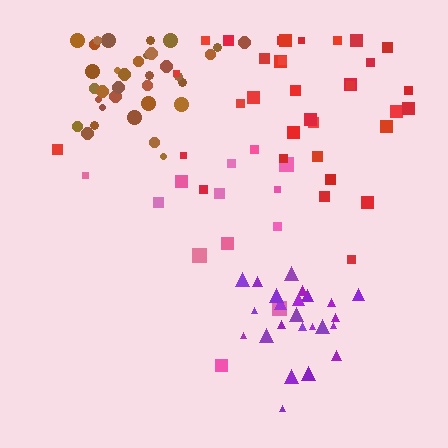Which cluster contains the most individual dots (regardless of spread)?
Brown (35).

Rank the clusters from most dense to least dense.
brown, purple, red, pink.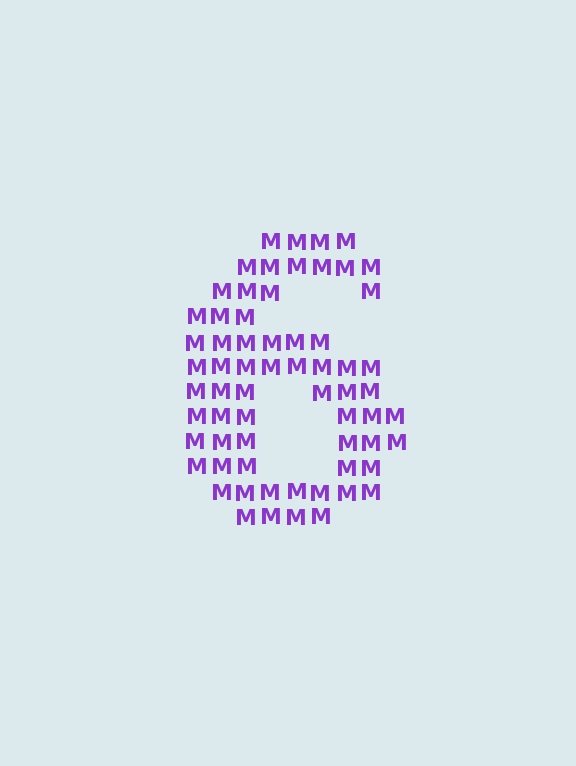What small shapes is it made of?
It is made of small letter M's.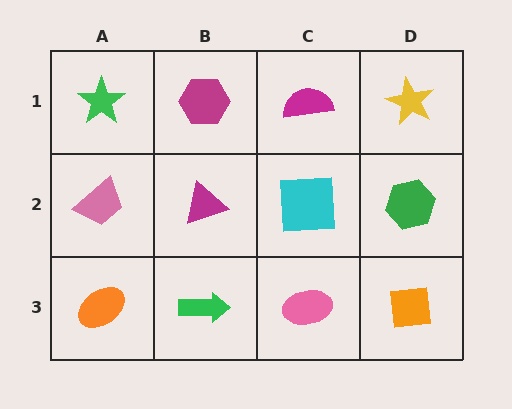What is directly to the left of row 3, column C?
A green arrow.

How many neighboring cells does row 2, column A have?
3.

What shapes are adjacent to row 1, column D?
A green hexagon (row 2, column D), a magenta semicircle (row 1, column C).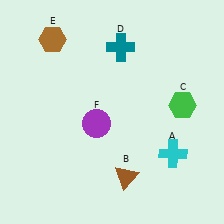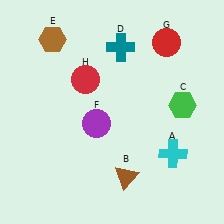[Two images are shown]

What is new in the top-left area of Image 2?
A red circle (H) was added in the top-left area of Image 2.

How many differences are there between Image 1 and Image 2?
There are 2 differences between the two images.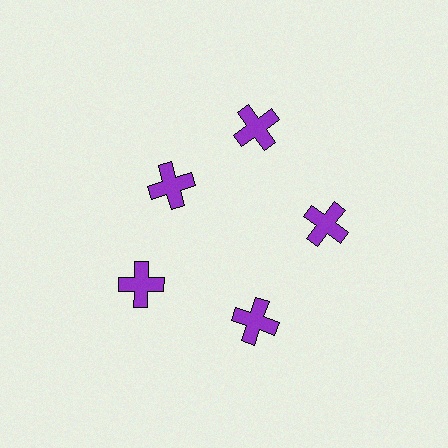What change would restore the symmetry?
The symmetry would be restored by moving it outward, back onto the ring so that all 5 crosses sit at equal angles and equal distance from the center.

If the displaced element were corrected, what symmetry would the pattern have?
It would have 5-fold rotational symmetry — the pattern would map onto itself every 72 degrees.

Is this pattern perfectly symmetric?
No. The 5 purple crosses are arranged in a ring, but one element near the 10 o'clock position is pulled inward toward the center, breaking the 5-fold rotational symmetry.